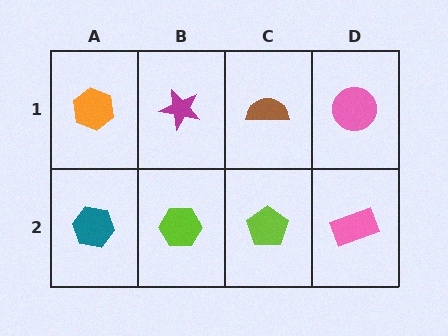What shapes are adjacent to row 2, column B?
A magenta star (row 1, column B), a teal hexagon (row 2, column A), a lime pentagon (row 2, column C).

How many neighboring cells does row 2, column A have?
2.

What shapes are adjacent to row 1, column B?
A lime hexagon (row 2, column B), an orange hexagon (row 1, column A), a brown semicircle (row 1, column C).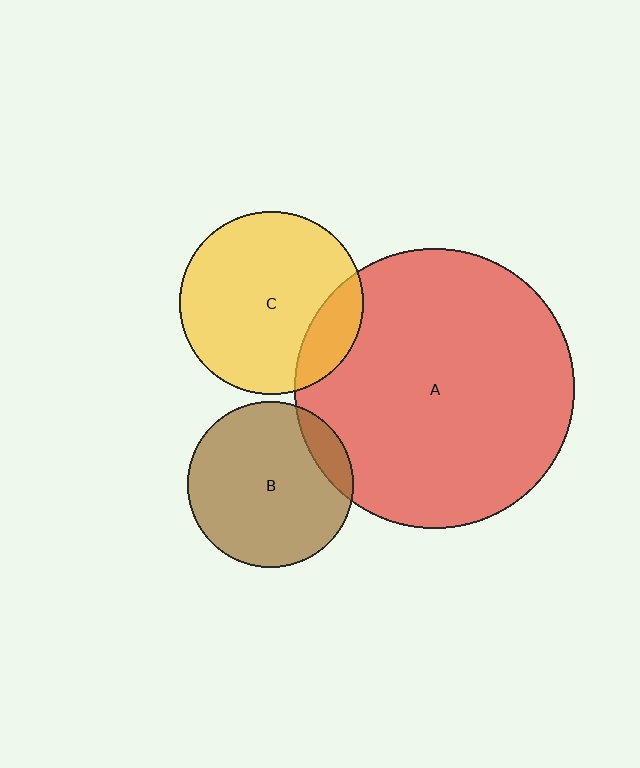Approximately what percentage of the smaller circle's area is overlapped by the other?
Approximately 15%.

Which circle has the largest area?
Circle A (red).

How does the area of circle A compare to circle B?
Approximately 2.9 times.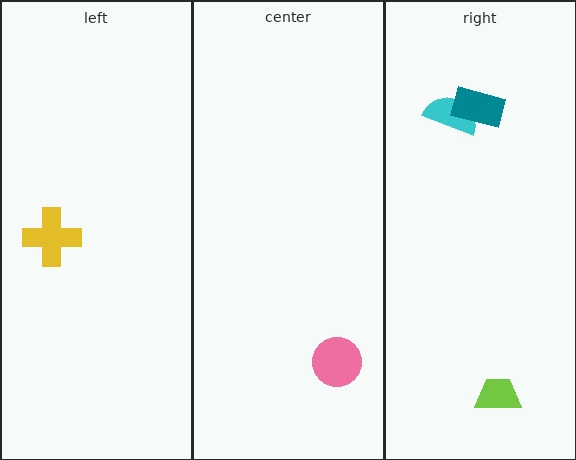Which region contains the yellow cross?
The left region.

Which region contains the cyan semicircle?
The right region.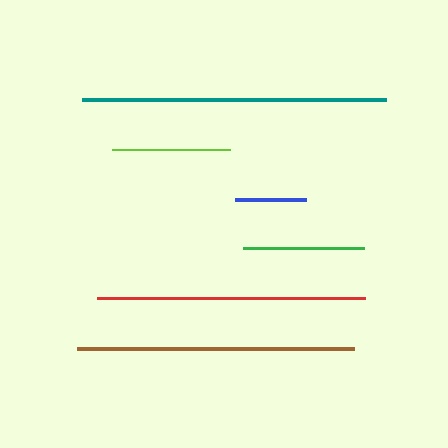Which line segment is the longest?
The teal line is the longest at approximately 304 pixels.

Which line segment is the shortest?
The blue line is the shortest at approximately 71 pixels.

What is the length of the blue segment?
The blue segment is approximately 71 pixels long.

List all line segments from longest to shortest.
From longest to shortest: teal, brown, red, green, lime, blue.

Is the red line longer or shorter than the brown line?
The brown line is longer than the red line.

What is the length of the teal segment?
The teal segment is approximately 304 pixels long.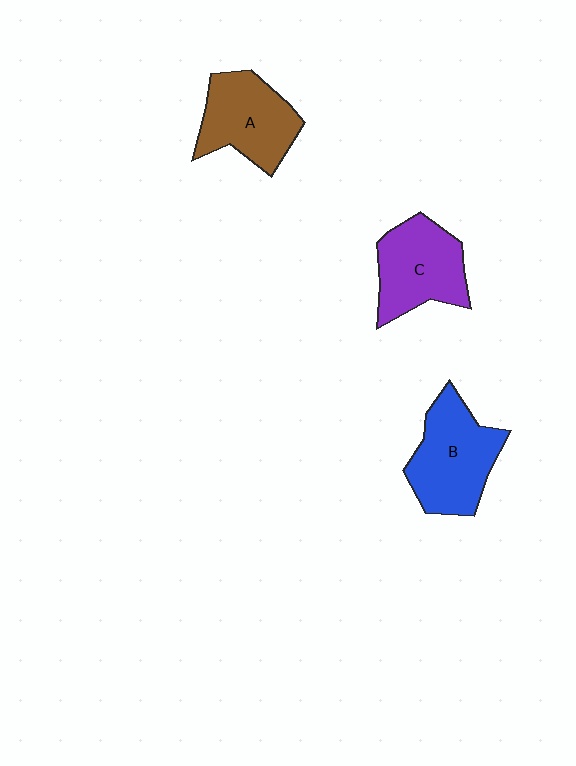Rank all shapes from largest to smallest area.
From largest to smallest: B (blue), A (brown), C (purple).